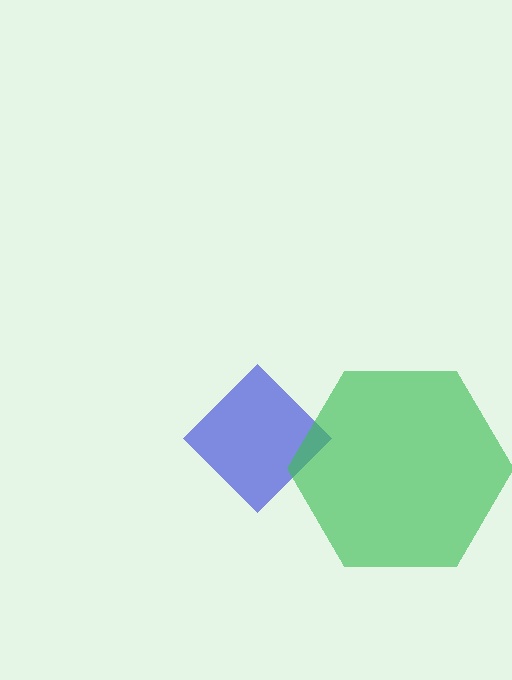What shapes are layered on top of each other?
The layered shapes are: a blue diamond, a green hexagon.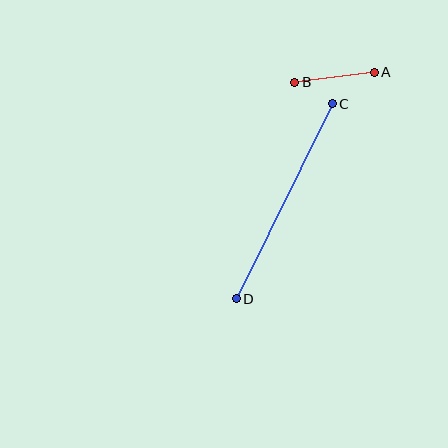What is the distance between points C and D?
The distance is approximately 217 pixels.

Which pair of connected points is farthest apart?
Points C and D are farthest apart.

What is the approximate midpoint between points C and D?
The midpoint is at approximately (284, 201) pixels.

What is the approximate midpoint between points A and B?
The midpoint is at approximately (334, 77) pixels.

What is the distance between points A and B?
The distance is approximately 80 pixels.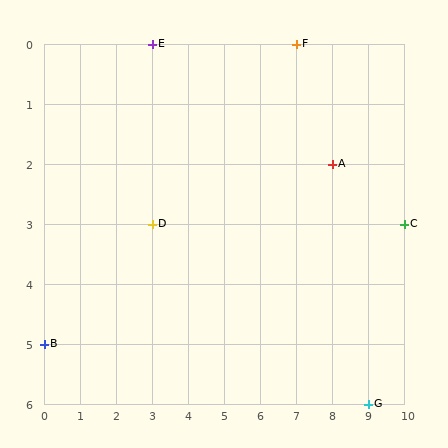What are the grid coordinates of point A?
Point A is at grid coordinates (8, 2).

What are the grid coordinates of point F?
Point F is at grid coordinates (7, 0).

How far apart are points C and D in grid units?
Points C and D are 7 columns apart.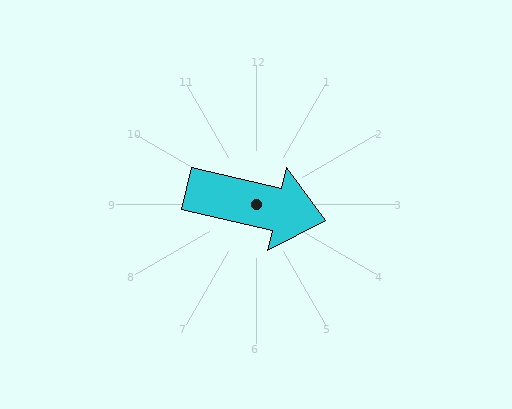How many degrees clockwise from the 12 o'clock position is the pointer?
Approximately 103 degrees.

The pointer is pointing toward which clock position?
Roughly 3 o'clock.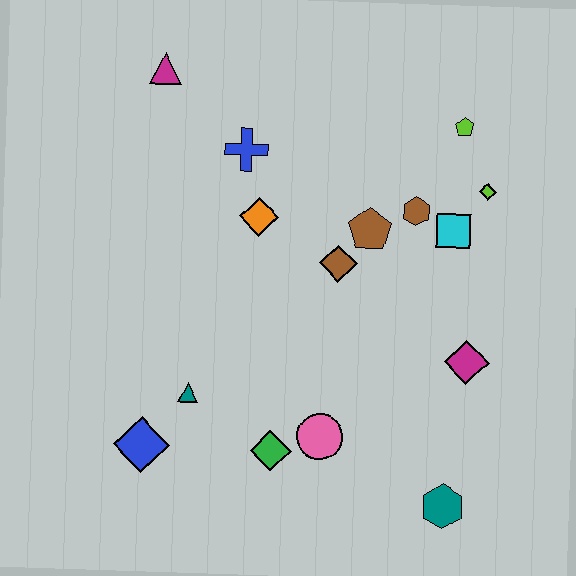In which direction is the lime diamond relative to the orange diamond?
The lime diamond is to the right of the orange diamond.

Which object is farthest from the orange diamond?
The teal hexagon is farthest from the orange diamond.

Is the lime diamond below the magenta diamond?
No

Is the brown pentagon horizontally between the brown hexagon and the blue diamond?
Yes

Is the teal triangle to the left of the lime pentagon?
Yes